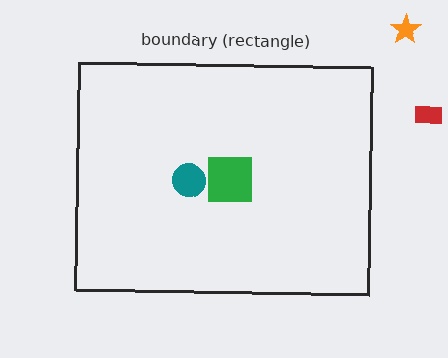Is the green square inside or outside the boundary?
Inside.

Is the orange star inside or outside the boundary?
Outside.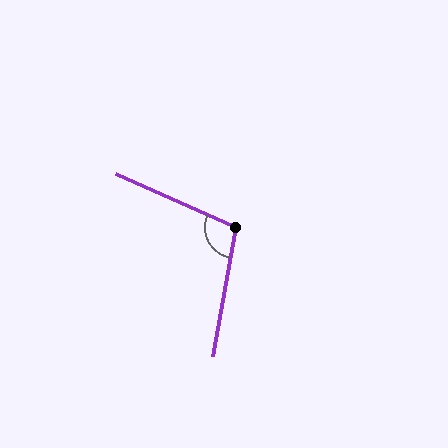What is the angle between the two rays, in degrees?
Approximately 104 degrees.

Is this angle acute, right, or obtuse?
It is obtuse.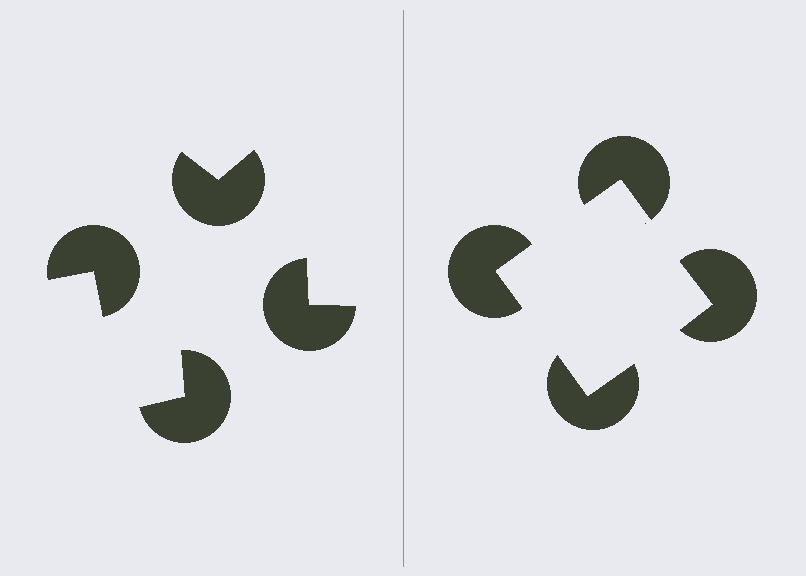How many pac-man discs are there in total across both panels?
8 — 4 on each side.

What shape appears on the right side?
An illusory square.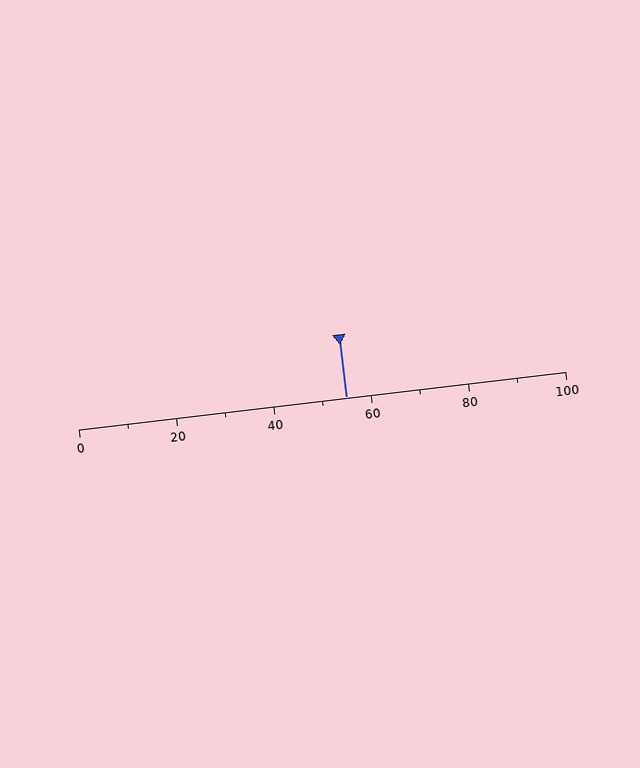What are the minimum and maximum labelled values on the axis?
The axis runs from 0 to 100.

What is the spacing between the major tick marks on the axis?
The major ticks are spaced 20 apart.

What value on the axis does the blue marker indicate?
The marker indicates approximately 55.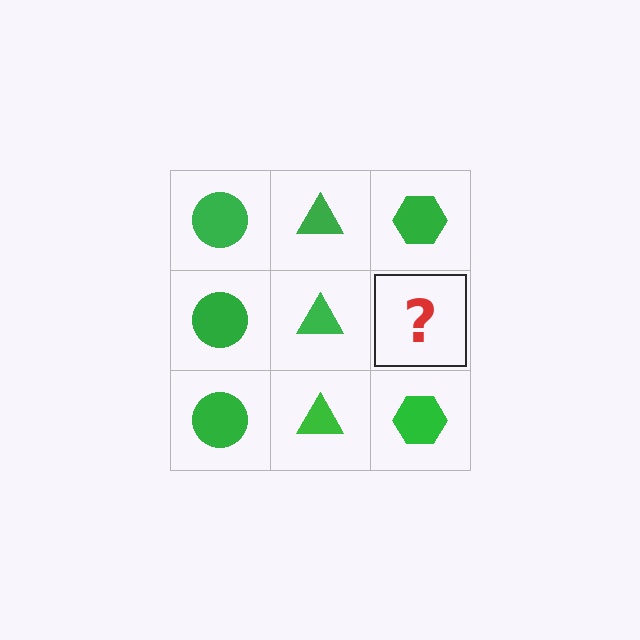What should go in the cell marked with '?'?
The missing cell should contain a green hexagon.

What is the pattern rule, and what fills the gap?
The rule is that each column has a consistent shape. The gap should be filled with a green hexagon.